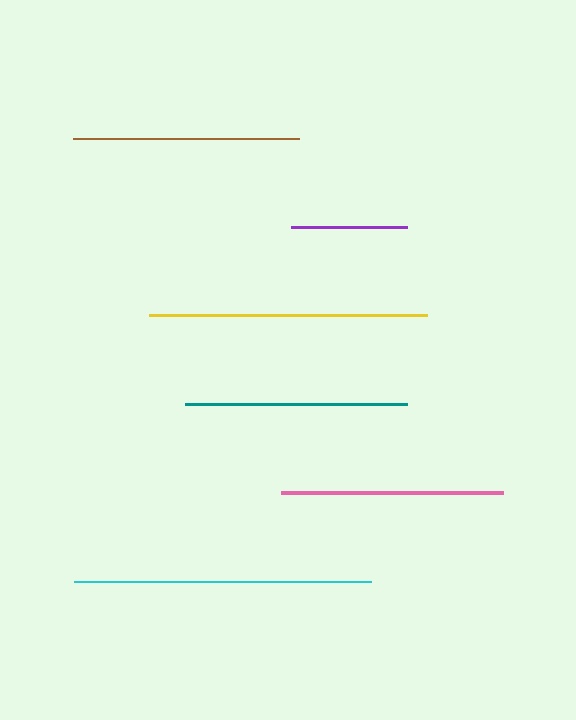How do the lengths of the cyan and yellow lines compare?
The cyan and yellow lines are approximately the same length.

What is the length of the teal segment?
The teal segment is approximately 222 pixels long.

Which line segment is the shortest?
The purple line is the shortest at approximately 116 pixels.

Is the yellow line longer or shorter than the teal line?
The yellow line is longer than the teal line.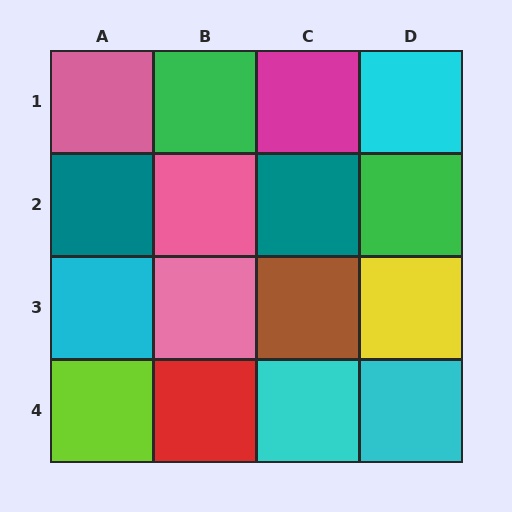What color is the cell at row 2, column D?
Green.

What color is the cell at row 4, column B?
Red.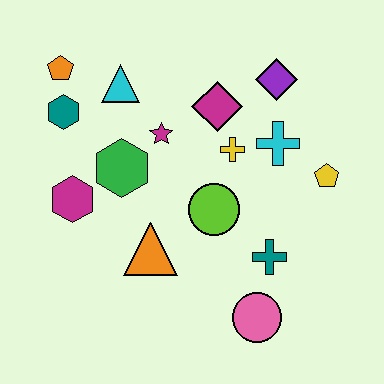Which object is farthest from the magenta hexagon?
The yellow pentagon is farthest from the magenta hexagon.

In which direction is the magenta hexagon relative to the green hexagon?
The magenta hexagon is to the left of the green hexagon.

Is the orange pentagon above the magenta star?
Yes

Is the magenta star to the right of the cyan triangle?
Yes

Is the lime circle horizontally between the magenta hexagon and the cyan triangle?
No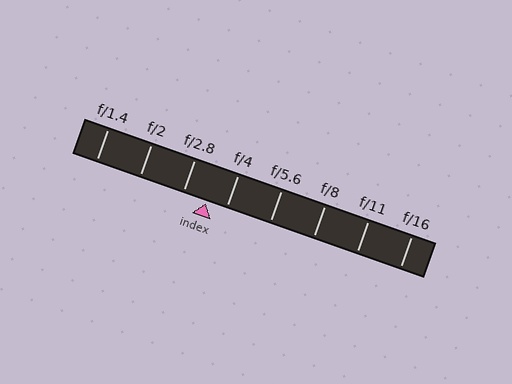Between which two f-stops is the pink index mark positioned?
The index mark is between f/2.8 and f/4.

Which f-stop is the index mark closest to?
The index mark is closest to f/4.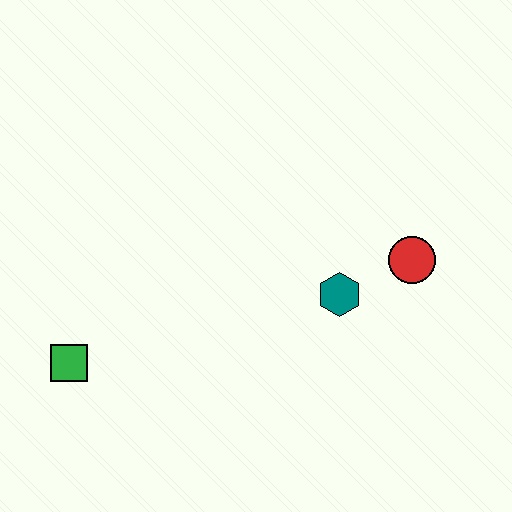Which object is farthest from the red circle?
The green square is farthest from the red circle.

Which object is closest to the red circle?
The teal hexagon is closest to the red circle.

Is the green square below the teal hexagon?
Yes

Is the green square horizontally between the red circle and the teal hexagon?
No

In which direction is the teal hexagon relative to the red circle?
The teal hexagon is to the left of the red circle.